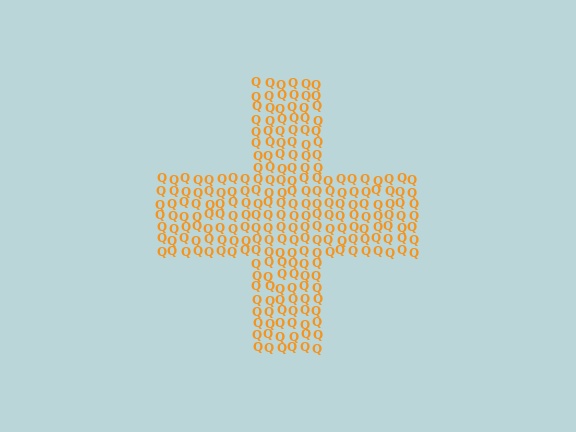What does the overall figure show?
The overall figure shows a cross.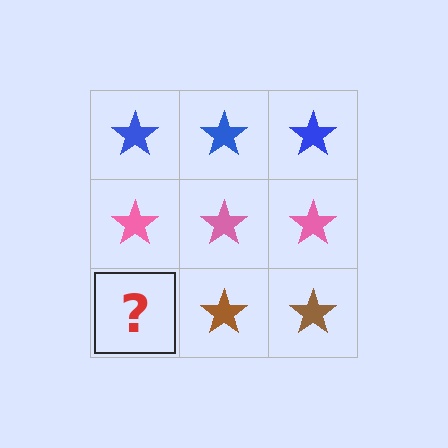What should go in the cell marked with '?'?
The missing cell should contain a brown star.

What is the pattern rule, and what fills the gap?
The rule is that each row has a consistent color. The gap should be filled with a brown star.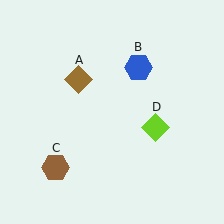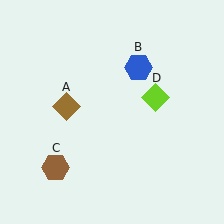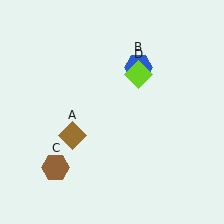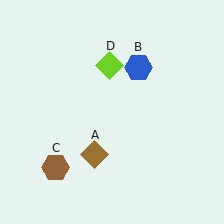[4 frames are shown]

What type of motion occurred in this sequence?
The brown diamond (object A), lime diamond (object D) rotated counterclockwise around the center of the scene.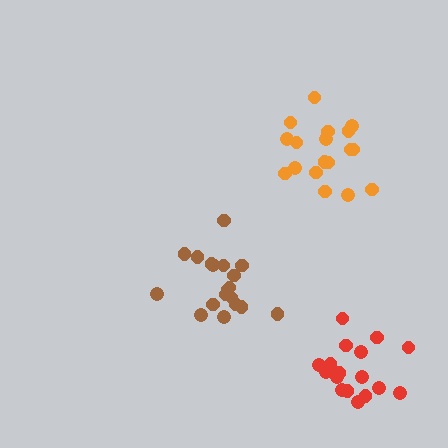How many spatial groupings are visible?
There are 3 spatial groupings.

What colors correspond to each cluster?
The clusters are colored: brown, orange, red.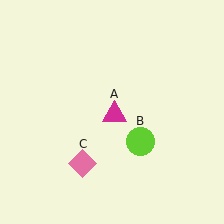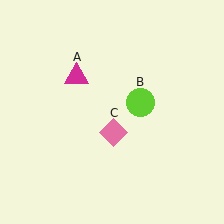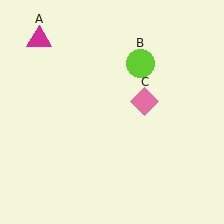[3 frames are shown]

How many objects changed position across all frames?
3 objects changed position: magenta triangle (object A), lime circle (object B), pink diamond (object C).